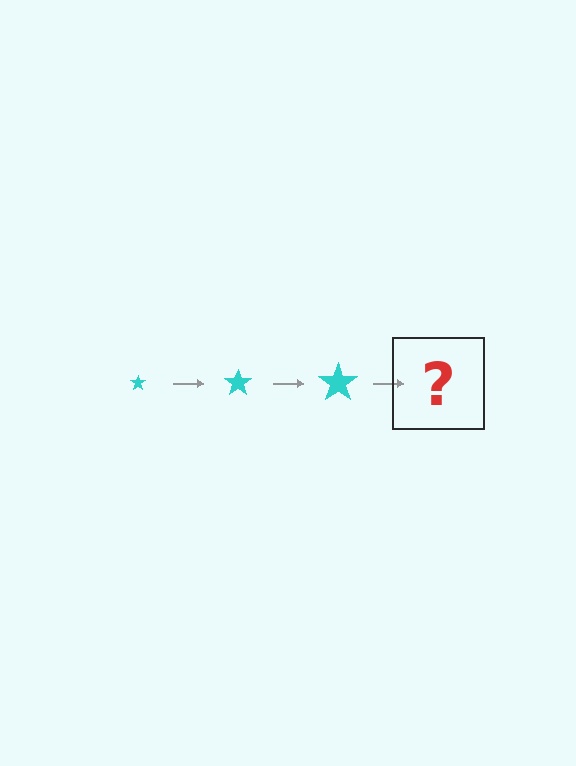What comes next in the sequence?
The next element should be a cyan star, larger than the previous one.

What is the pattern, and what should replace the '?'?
The pattern is that the star gets progressively larger each step. The '?' should be a cyan star, larger than the previous one.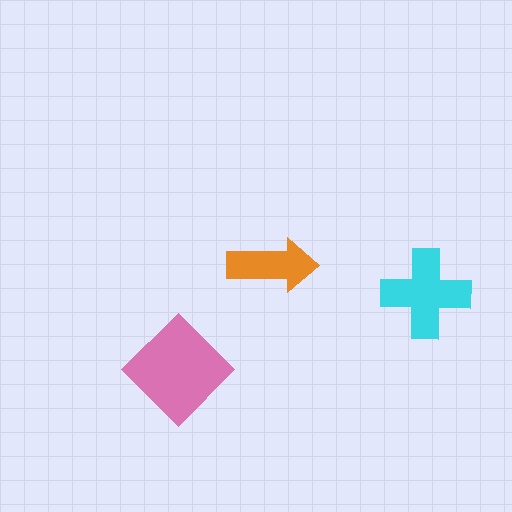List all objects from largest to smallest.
The pink diamond, the cyan cross, the orange arrow.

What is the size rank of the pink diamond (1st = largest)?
1st.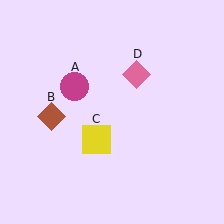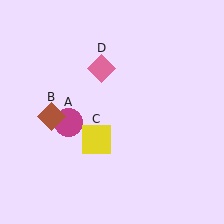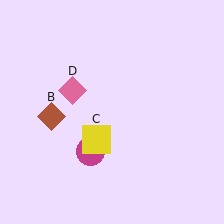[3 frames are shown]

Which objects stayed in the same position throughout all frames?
Brown diamond (object B) and yellow square (object C) remained stationary.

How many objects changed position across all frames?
2 objects changed position: magenta circle (object A), pink diamond (object D).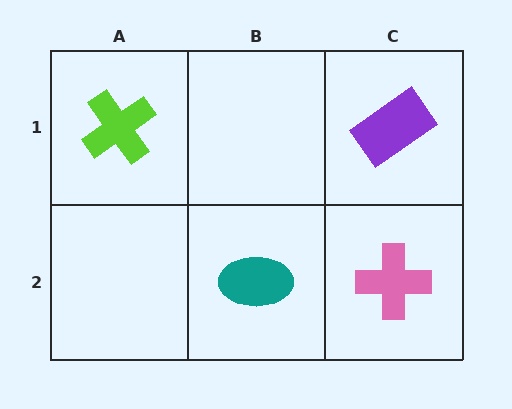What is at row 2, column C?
A pink cross.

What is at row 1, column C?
A purple rectangle.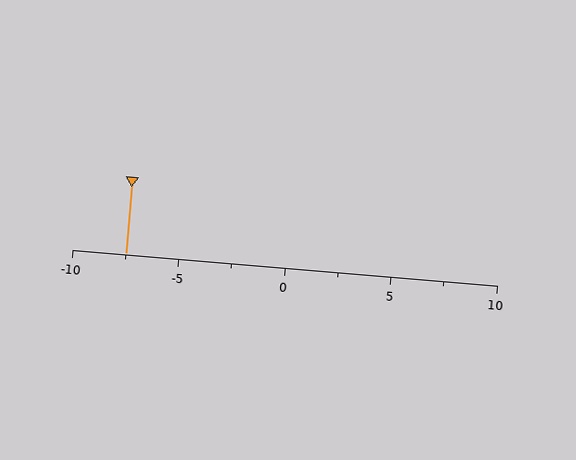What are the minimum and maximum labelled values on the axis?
The axis runs from -10 to 10.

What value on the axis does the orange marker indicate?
The marker indicates approximately -7.5.